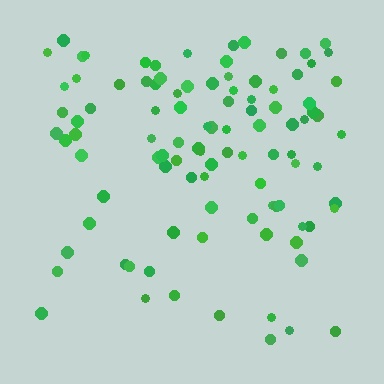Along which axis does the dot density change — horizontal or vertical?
Vertical.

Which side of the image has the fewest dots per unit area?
The bottom.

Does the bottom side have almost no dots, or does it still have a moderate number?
Still a moderate number, just noticeably fewer than the top.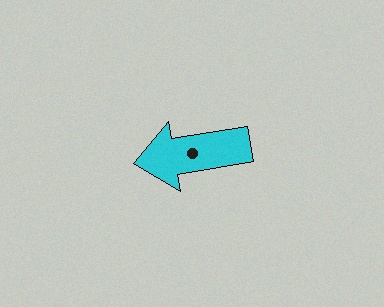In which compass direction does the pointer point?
West.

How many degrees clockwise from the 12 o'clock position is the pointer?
Approximately 261 degrees.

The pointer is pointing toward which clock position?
Roughly 9 o'clock.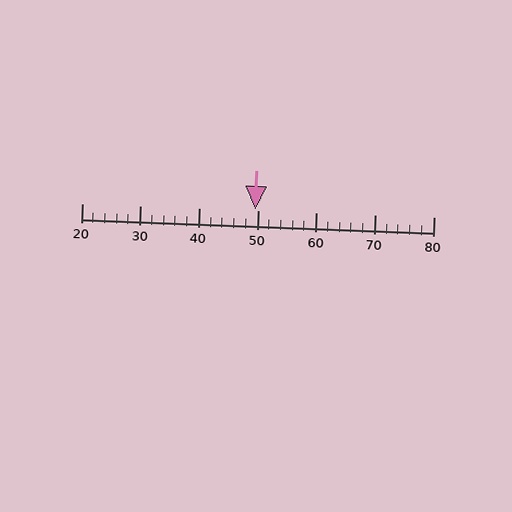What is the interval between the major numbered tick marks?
The major tick marks are spaced 10 units apart.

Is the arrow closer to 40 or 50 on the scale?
The arrow is closer to 50.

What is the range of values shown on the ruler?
The ruler shows values from 20 to 80.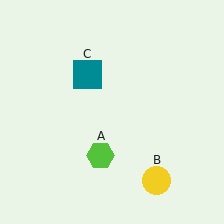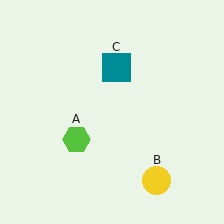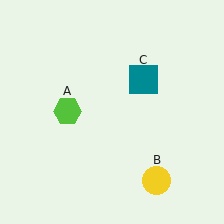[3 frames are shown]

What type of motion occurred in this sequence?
The lime hexagon (object A), teal square (object C) rotated clockwise around the center of the scene.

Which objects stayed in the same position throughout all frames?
Yellow circle (object B) remained stationary.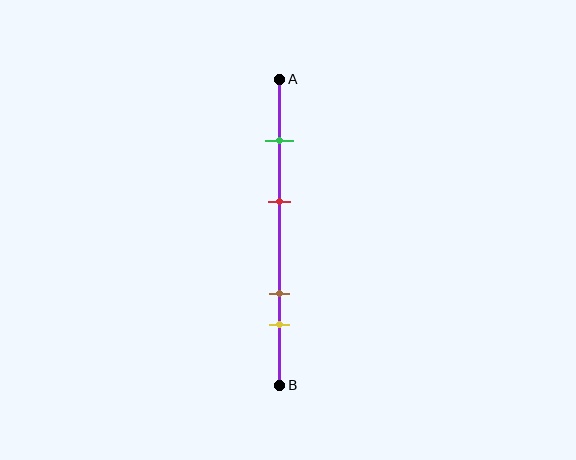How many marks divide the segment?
There are 4 marks dividing the segment.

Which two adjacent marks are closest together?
The brown and yellow marks are the closest adjacent pair.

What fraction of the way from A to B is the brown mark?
The brown mark is approximately 70% (0.7) of the way from A to B.